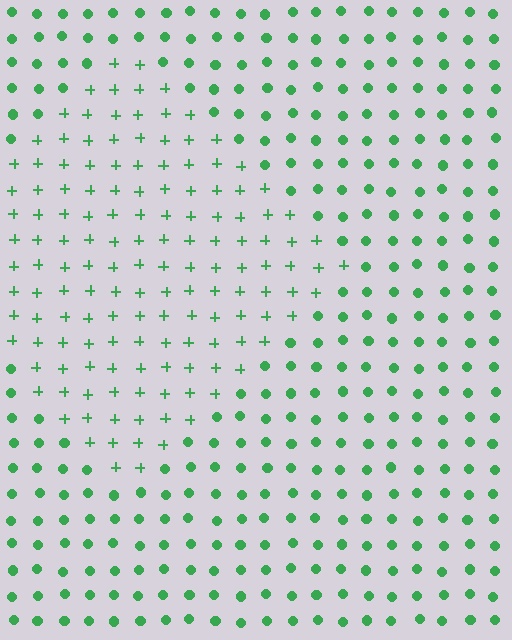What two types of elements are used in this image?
The image uses plus signs inside the diamond region and circles outside it.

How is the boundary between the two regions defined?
The boundary is defined by a change in element shape: plus signs inside vs. circles outside. All elements share the same color and spacing.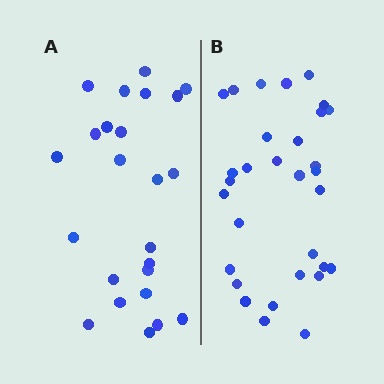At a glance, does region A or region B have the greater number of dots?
Region B (the right region) has more dots.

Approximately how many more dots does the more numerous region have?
Region B has roughly 8 or so more dots than region A.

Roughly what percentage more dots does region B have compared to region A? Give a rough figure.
About 30% more.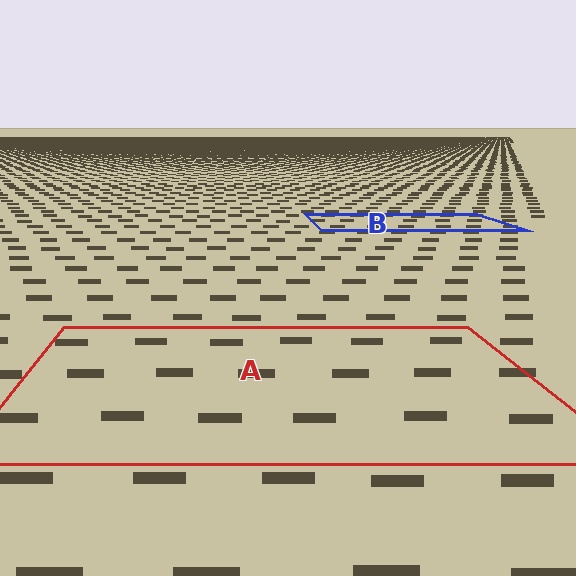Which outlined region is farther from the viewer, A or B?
Region B is farther from the viewer — the texture elements inside it appear smaller and more densely packed.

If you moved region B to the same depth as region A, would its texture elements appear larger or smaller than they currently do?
They would appear larger. At a closer depth, the same texture elements are projected at a bigger on-screen size.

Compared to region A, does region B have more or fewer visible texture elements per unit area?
Region B has more texture elements per unit area — they are packed more densely because it is farther away.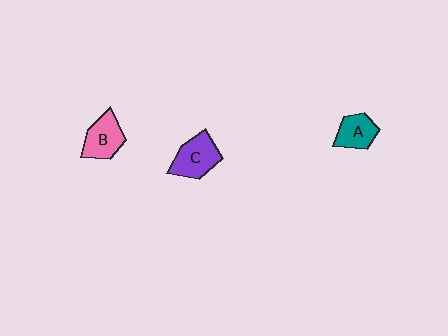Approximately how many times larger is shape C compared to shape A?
Approximately 1.4 times.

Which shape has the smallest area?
Shape A (teal).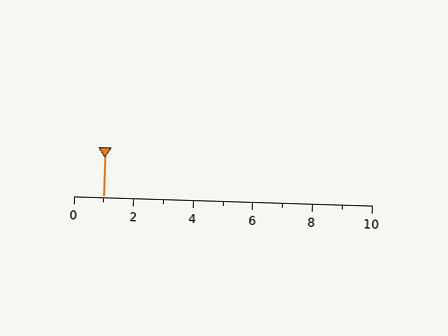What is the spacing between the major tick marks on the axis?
The major ticks are spaced 2 apart.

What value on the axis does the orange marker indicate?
The marker indicates approximately 1.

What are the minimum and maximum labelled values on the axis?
The axis runs from 0 to 10.